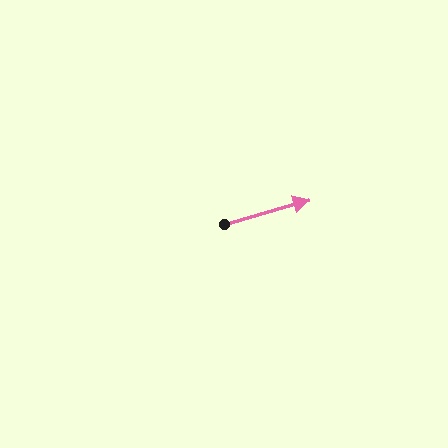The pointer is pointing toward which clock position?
Roughly 2 o'clock.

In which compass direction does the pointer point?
East.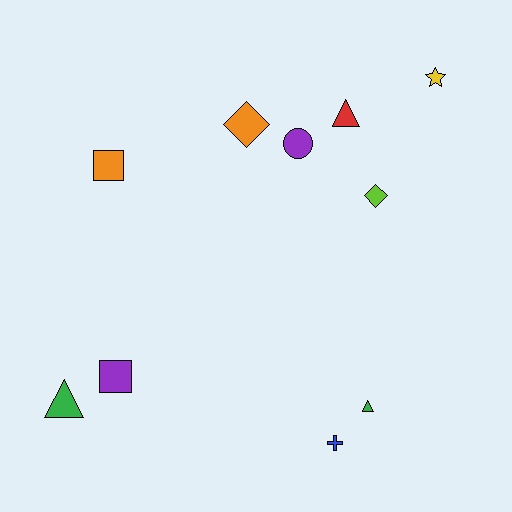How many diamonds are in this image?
There are 2 diamonds.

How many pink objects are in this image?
There are no pink objects.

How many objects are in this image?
There are 10 objects.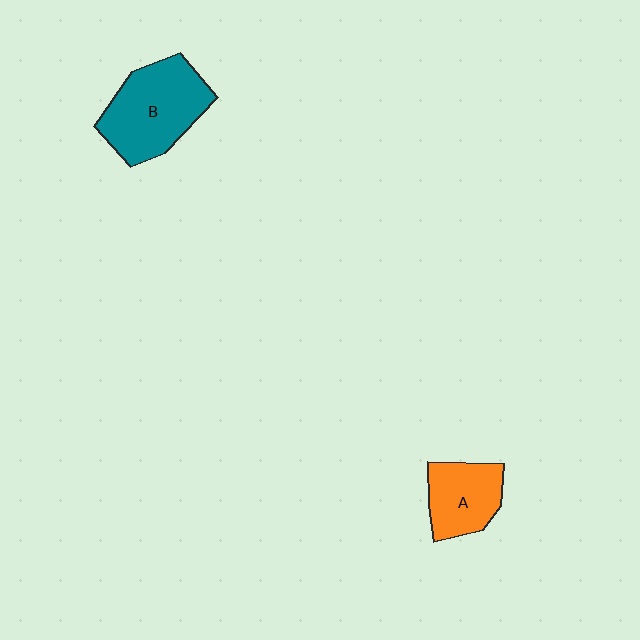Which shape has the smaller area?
Shape A (orange).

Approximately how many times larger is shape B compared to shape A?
Approximately 1.6 times.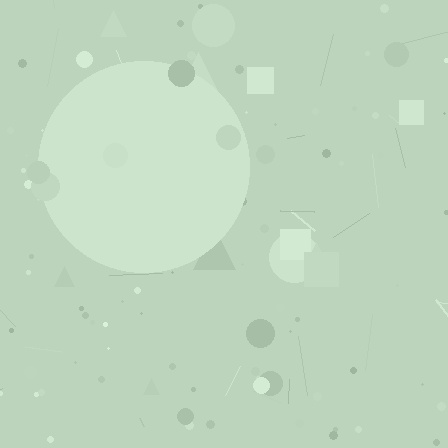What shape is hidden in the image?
A circle is hidden in the image.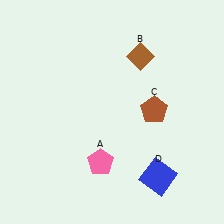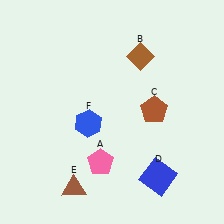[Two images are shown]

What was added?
A brown triangle (E), a blue hexagon (F) were added in Image 2.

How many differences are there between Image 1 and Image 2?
There are 2 differences between the two images.